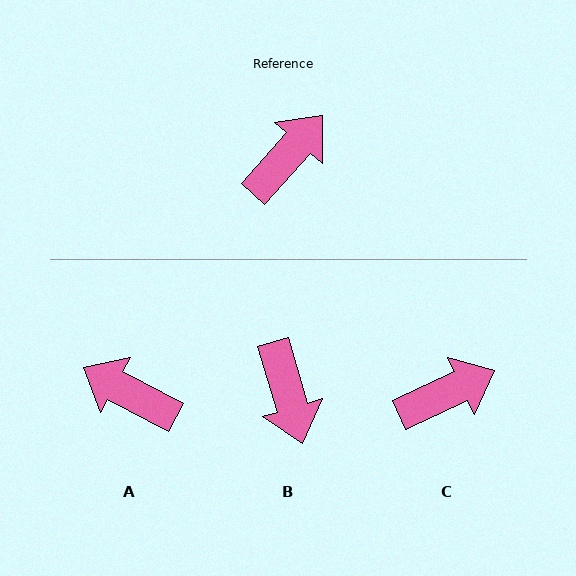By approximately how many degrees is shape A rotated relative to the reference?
Approximately 103 degrees counter-clockwise.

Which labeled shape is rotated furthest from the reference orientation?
B, about 122 degrees away.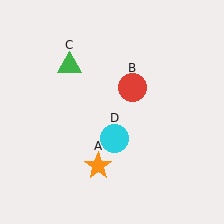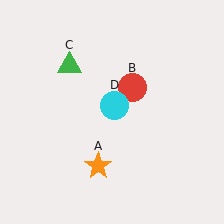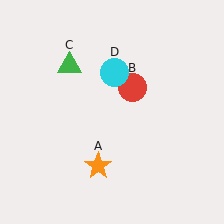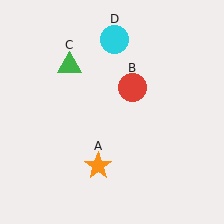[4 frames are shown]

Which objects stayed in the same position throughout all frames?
Orange star (object A) and red circle (object B) and green triangle (object C) remained stationary.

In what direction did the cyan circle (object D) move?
The cyan circle (object D) moved up.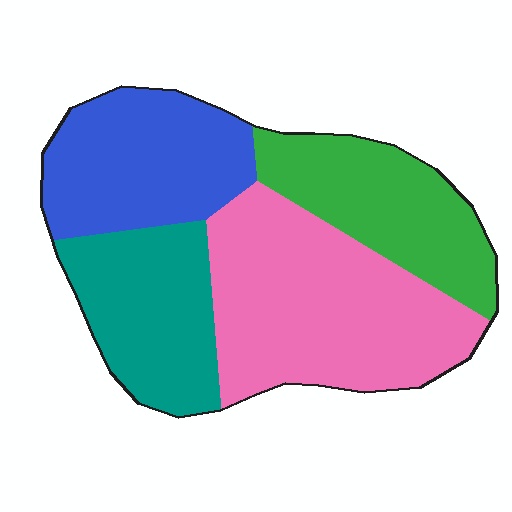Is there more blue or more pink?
Pink.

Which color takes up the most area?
Pink, at roughly 35%.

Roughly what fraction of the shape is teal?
Teal takes up less than a quarter of the shape.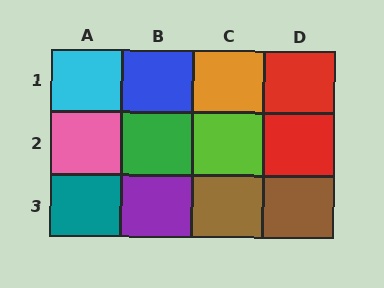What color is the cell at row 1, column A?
Cyan.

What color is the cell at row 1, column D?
Red.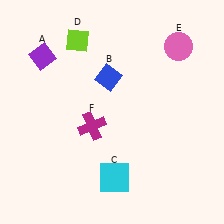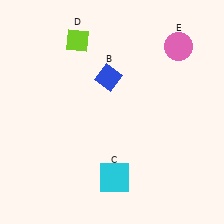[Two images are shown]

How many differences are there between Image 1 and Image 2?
There are 2 differences between the two images.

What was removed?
The purple diamond (A), the magenta cross (F) were removed in Image 2.